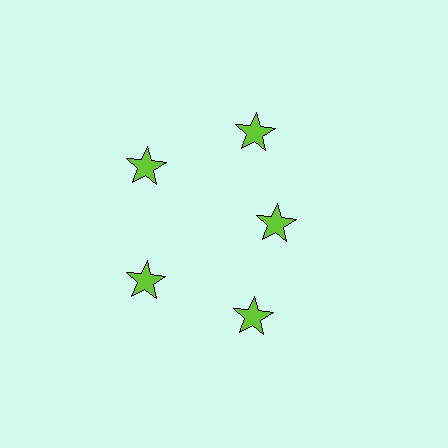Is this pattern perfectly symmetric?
No. The 5 lime stars are arranged in a ring, but one element near the 3 o'clock position is pulled inward toward the center, breaking the 5-fold rotational symmetry.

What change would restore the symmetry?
The symmetry would be restored by moving it outward, back onto the ring so that all 5 stars sit at equal angles and equal distance from the center.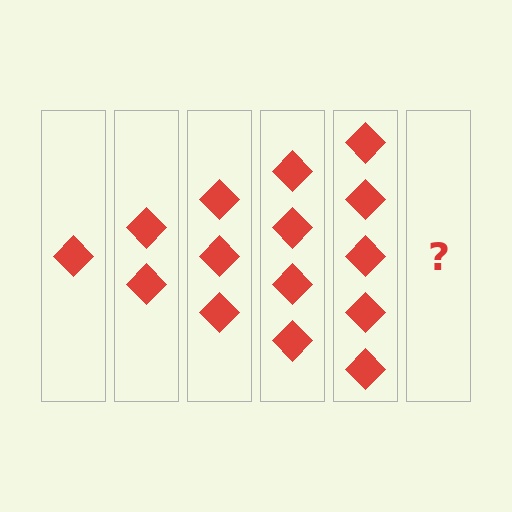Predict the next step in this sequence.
The next step is 6 diamonds.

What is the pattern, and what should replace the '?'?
The pattern is that each step adds one more diamond. The '?' should be 6 diamonds.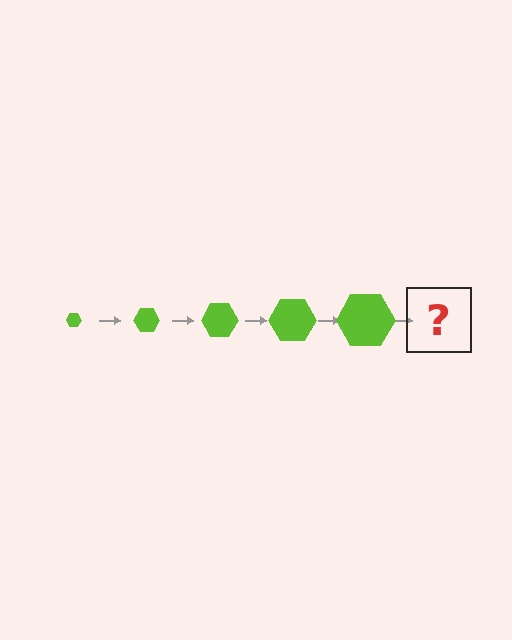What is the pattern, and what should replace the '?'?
The pattern is that the hexagon gets progressively larger each step. The '?' should be a lime hexagon, larger than the previous one.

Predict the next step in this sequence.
The next step is a lime hexagon, larger than the previous one.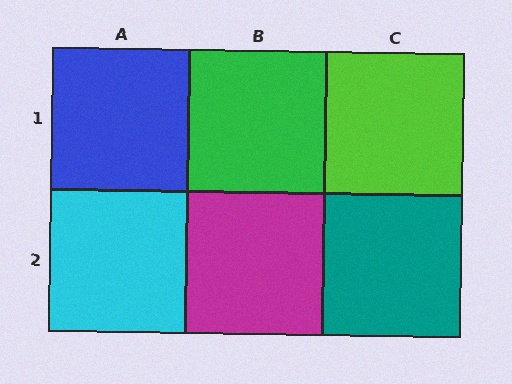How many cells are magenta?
1 cell is magenta.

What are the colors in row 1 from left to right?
Blue, green, lime.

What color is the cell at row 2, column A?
Cyan.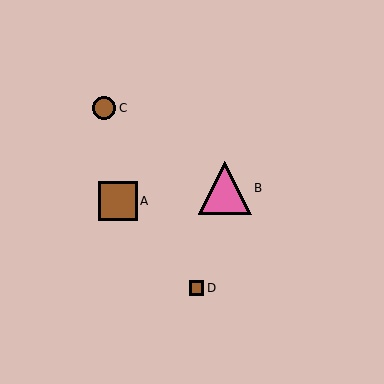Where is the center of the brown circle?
The center of the brown circle is at (104, 108).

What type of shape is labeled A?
Shape A is a brown square.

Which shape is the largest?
The pink triangle (labeled B) is the largest.